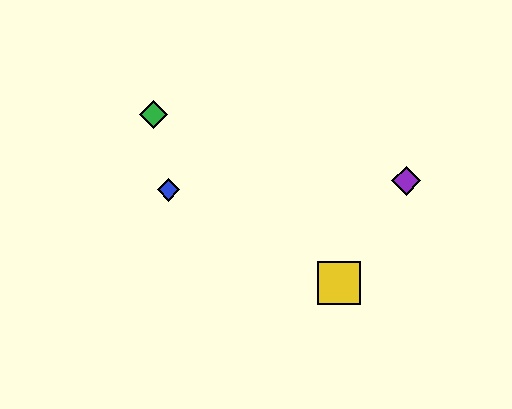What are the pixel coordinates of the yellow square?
The yellow square is at (339, 283).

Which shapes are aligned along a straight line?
The red diamond, the green diamond, the yellow square are aligned along a straight line.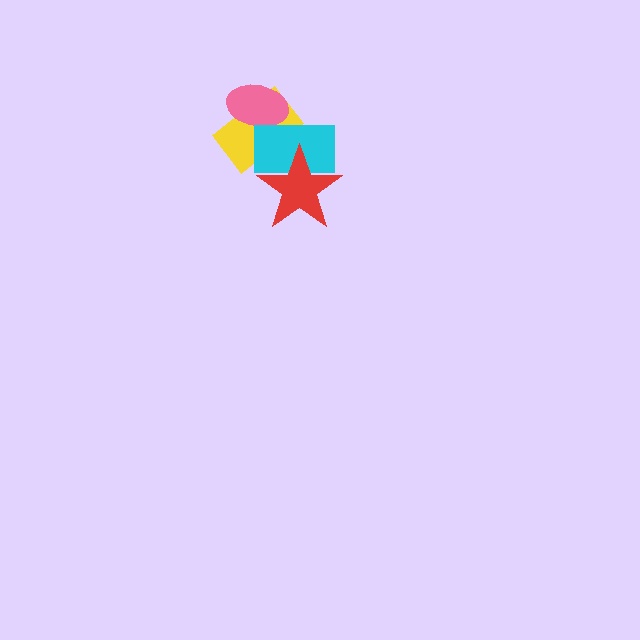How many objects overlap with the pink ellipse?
2 objects overlap with the pink ellipse.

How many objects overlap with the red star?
2 objects overlap with the red star.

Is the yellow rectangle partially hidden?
Yes, it is partially covered by another shape.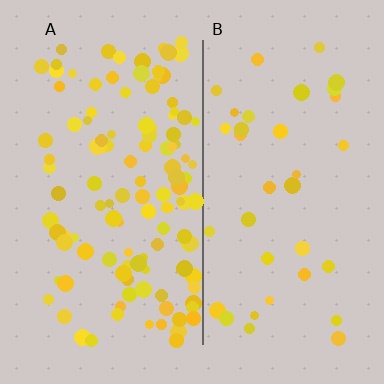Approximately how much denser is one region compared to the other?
Approximately 3.2× — region A over region B.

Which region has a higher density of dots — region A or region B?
A (the left).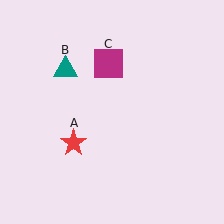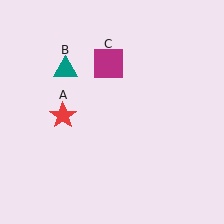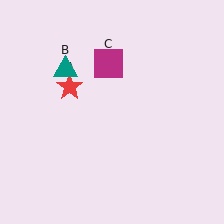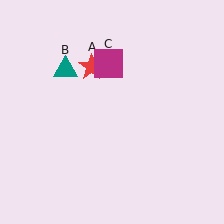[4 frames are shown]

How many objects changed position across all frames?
1 object changed position: red star (object A).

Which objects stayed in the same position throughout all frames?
Teal triangle (object B) and magenta square (object C) remained stationary.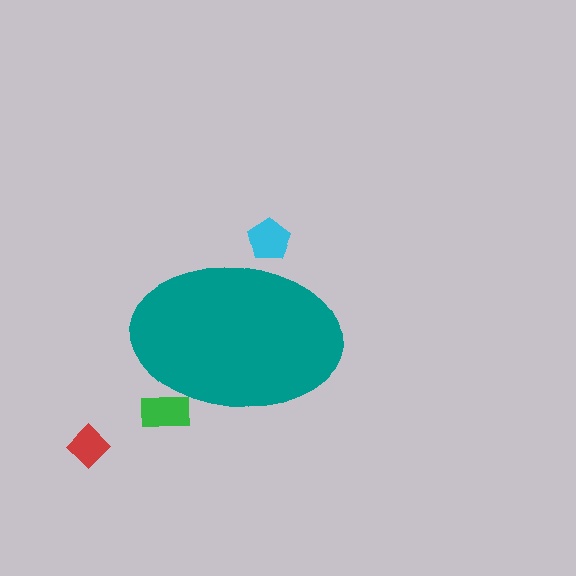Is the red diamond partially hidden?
No, the red diamond is fully visible.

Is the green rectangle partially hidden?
Yes, the green rectangle is partially hidden behind the teal ellipse.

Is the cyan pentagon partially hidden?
Yes, the cyan pentagon is partially hidden behind the teal ellipse.